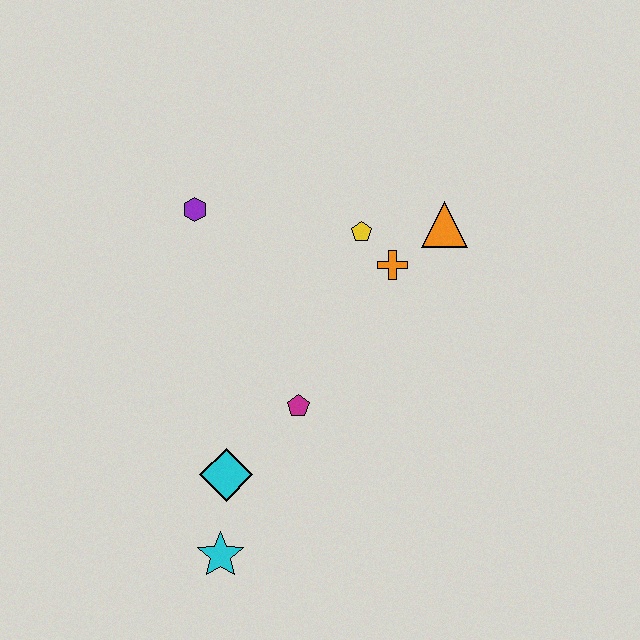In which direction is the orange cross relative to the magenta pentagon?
The orange cross is above the magenta pentagon.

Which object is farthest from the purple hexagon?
The cyan star is farthest from the purple hexagon.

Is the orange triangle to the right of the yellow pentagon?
Yes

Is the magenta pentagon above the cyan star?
Yes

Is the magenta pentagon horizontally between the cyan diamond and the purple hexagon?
No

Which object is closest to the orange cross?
The yellow pentagon is closest to the orange cross.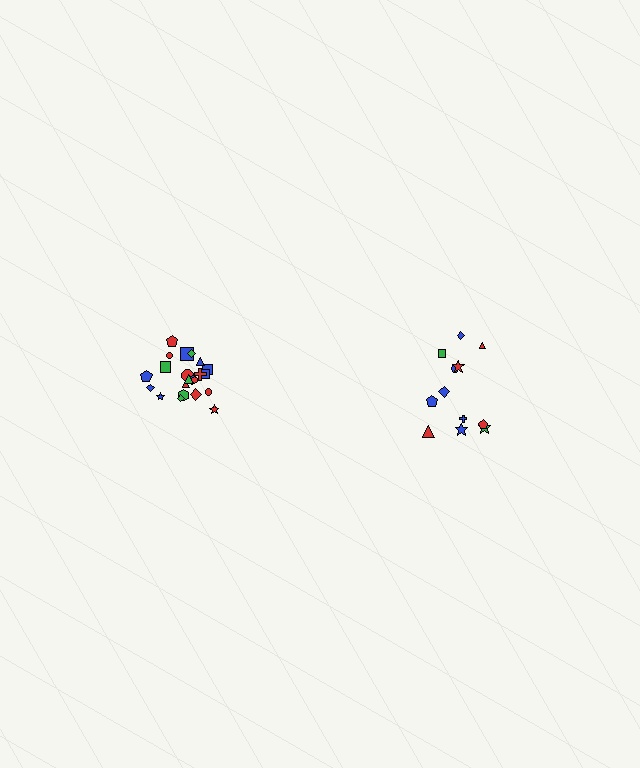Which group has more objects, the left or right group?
The left group.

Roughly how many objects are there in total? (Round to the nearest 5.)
Roughly 35 objects in total.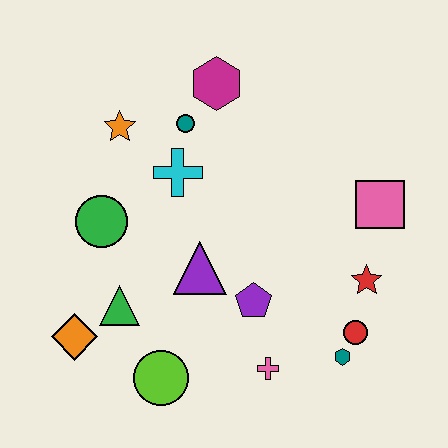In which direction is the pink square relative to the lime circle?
The pink square is to the right of the lime circle.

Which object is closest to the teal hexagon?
The red circle is closest to the teal hexagon.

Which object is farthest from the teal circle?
The teal hexagon is farthest from the teal circle.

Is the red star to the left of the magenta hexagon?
No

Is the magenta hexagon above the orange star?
Yes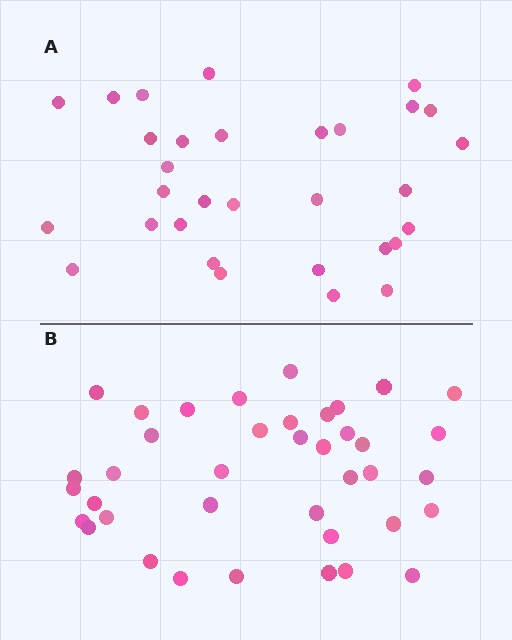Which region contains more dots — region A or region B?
Region B (the bottom region) has more dots.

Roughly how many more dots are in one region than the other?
Region B has roughly 8 or so more dots than region A.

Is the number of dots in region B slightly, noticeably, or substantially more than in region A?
Region B has noticeably more, but not dramatically so. The ratio is roughly 1.3 to 1.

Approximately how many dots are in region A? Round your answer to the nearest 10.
About 30 dots. (The exact count is 31, which rounds to 30.)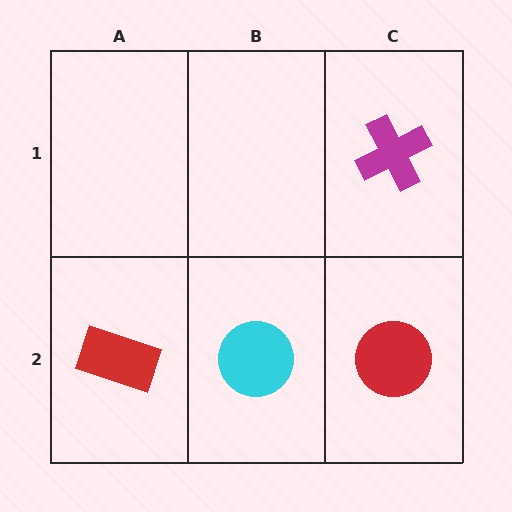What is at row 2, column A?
A red rectangle.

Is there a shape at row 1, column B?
No, that cell is empty.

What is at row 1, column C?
A magenta cross.